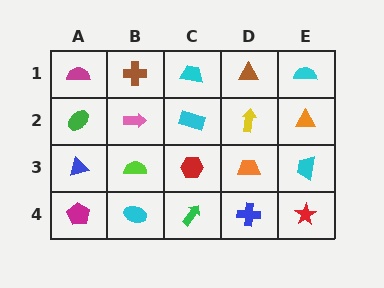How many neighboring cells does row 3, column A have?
3.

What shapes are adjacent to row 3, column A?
A green ellipse (row 2, column A), a magenta pentagon (row 4, column A), a lime semicircle (row 3, column B).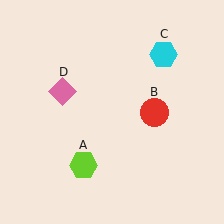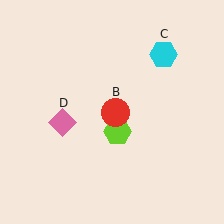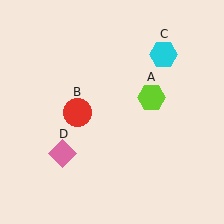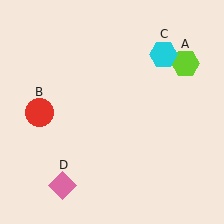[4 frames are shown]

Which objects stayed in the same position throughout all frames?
Cyan hexagon (object C) remained stationary.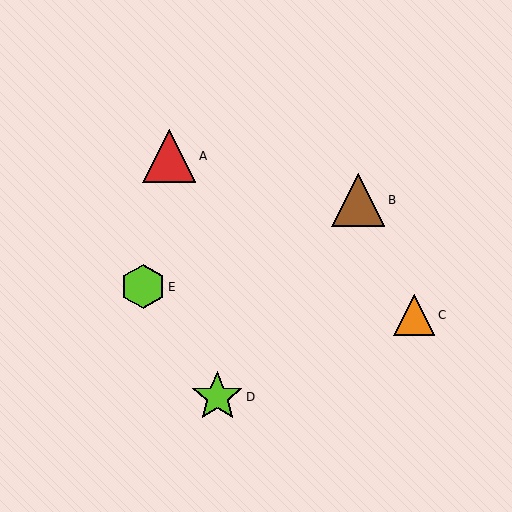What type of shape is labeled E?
Shape E is a lime hexagon.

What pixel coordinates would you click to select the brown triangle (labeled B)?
Click at (358, 200) to select the brown triangle B.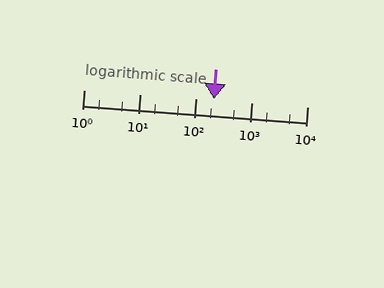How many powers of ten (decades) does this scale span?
The scale spans 4 decades, from 1 to 10000.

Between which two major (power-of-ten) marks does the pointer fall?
The pointer is between 100 and 1000.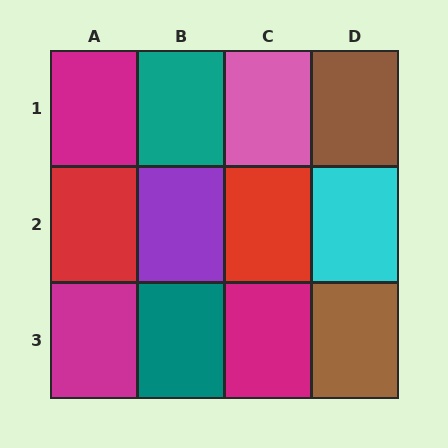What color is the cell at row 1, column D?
Brown.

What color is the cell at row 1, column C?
Pink.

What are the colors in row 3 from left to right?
Magenta, teal, magenta, brown.